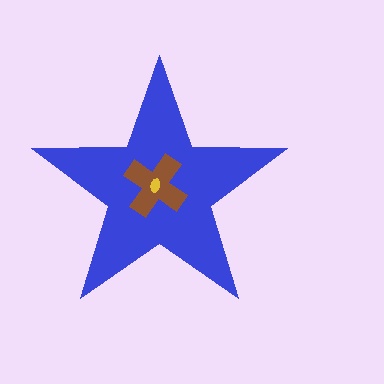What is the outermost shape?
The blue star.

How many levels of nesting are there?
3.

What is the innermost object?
The yellow ellipse.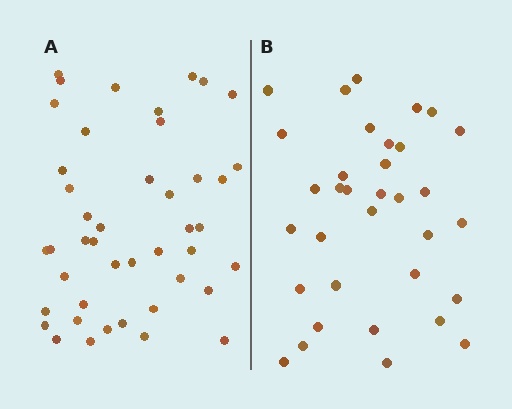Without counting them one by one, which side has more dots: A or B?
Region A (the left region) has more dots.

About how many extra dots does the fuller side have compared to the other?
Region A has roughly 10 or so more dots than region B.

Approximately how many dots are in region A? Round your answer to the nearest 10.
About 40 dots. (The exact count is 44, which rounds to 40.)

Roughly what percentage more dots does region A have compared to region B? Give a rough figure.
About 30% more.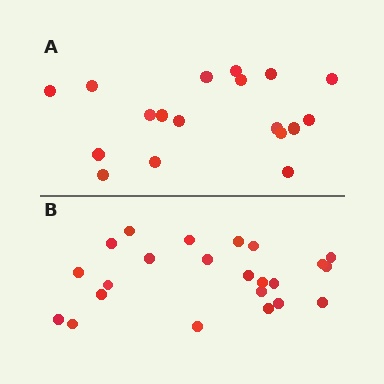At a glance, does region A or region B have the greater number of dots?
Region B (the bottom region) has more dots.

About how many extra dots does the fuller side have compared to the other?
Region B has about 5 more dots than region A.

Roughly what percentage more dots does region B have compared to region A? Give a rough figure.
About 30% more.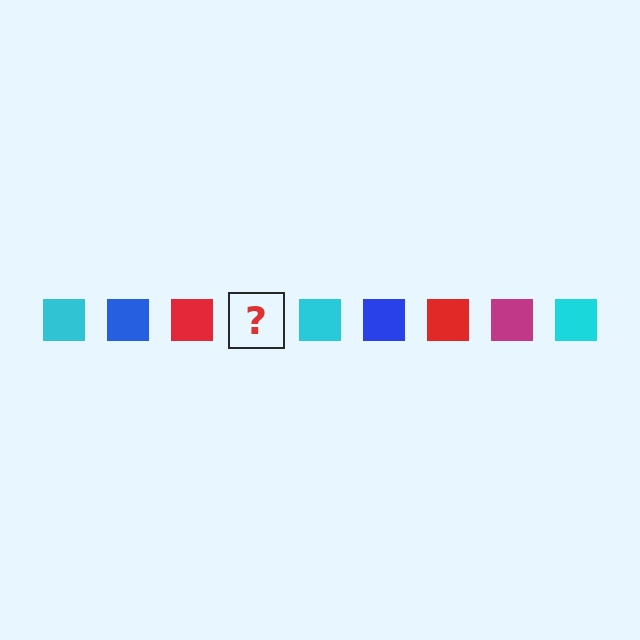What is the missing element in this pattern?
The missing element is a magenta square.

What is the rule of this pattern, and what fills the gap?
The rule is that the pattern cycles through cyan, blue, red, magenta squares. The gap should be filled with a magenta square.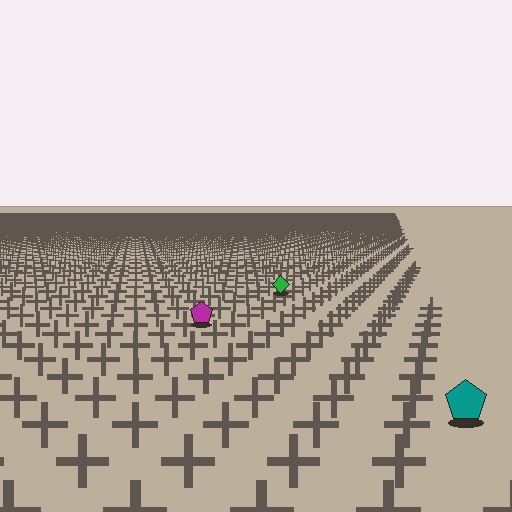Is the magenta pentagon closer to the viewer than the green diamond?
Yes. The magenta pentagon is closer — you can tell from the texture gradient: the ground texture is coarser near it.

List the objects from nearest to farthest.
From nearest to farthest: the teal pentagon, the magenta pentagon, the green diamond.